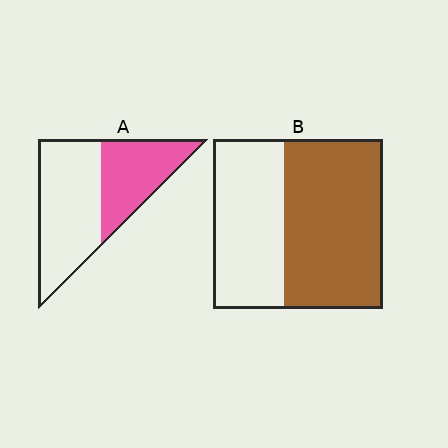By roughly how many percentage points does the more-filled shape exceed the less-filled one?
By roughly 20 percentage points (B over A).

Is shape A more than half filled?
No.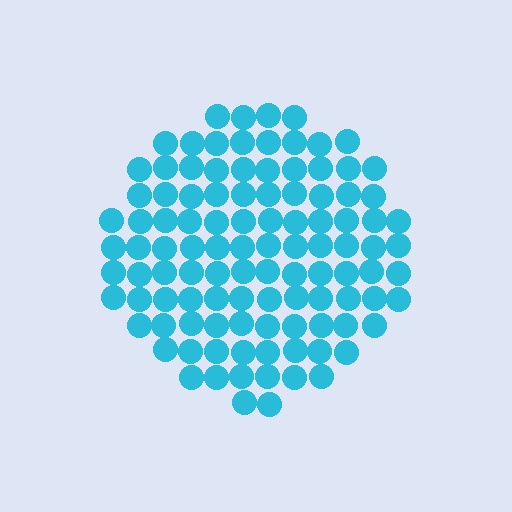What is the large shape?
The large shape is a circle.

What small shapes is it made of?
It is made of small circles.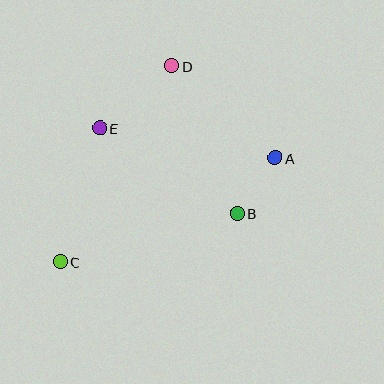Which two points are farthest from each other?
Points A and C are farthest from each other.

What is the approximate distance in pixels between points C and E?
The distance between C and E is approximately 139 pixels.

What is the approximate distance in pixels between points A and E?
The distance between A and E is approximately 178 pixels.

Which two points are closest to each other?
Points A and B are closest to each other.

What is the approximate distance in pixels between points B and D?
The distance between B and D is approximately 162 pixels.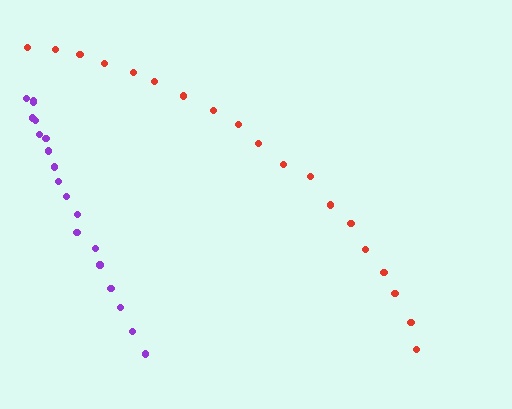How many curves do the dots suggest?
There are 2 distinct paths.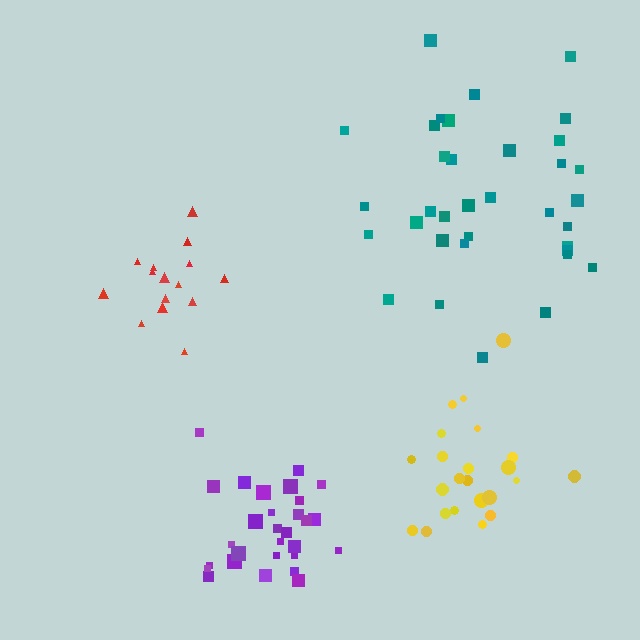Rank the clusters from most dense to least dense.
purple, red, yellow, teal.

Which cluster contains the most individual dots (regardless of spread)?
Teal (35).